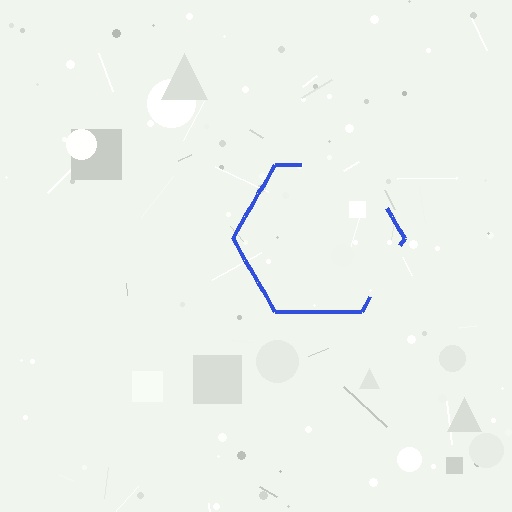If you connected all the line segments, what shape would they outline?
They would outline a hexagon.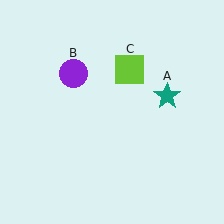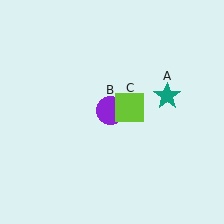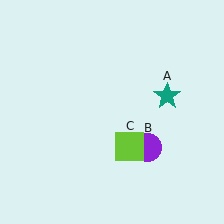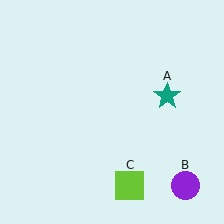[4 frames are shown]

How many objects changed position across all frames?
2 objects changed position: purple circle (object B), lime square (object C).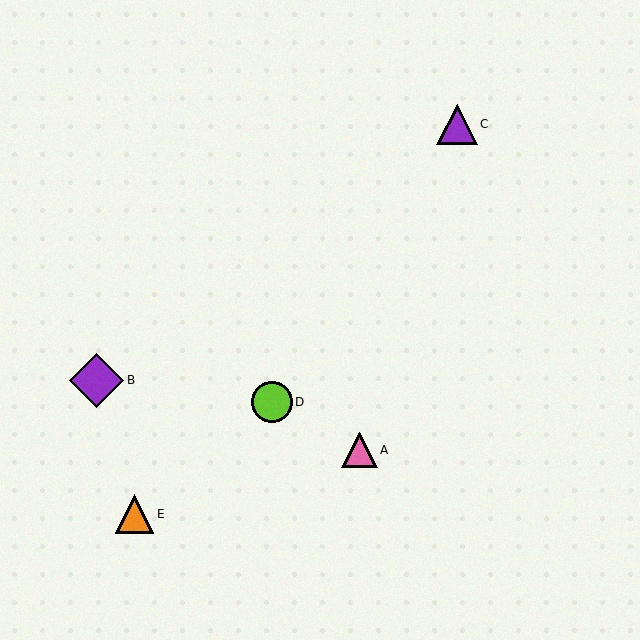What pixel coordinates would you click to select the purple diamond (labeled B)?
Click at (96, 380) to select the purple diamond B.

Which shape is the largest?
The purple diamond (labeled B) is the largest.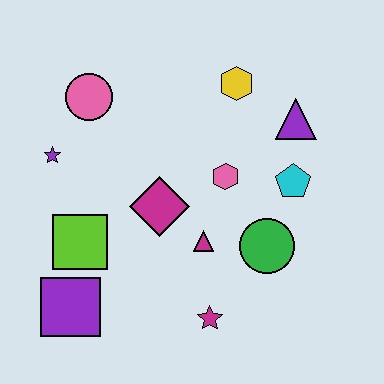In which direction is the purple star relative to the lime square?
The purple star is above the lime square.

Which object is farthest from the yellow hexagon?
The purple square is farthest from the yellow hexagon.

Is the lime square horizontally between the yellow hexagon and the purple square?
Yes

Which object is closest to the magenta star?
The magenta triangle is closest to the magenta star.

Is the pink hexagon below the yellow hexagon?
Yes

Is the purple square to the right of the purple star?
Yes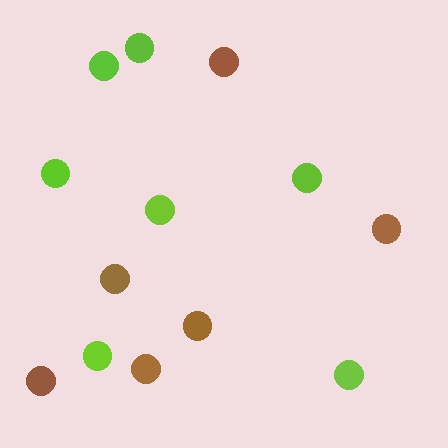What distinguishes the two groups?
There are 2 groups: one group of lime circles (7) and one group of brown circles (6).